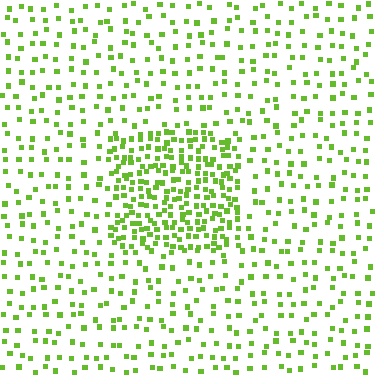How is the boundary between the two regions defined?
The boundary is defined by a change in element density (approximately 2.6x ratio). All elements are the same color, size, and shape.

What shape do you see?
I see a rectangle.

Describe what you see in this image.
The image contains small lime elements arranged at two different densities. A rectangle-shaped region is visible where the elements are more densely packed than the surrounding area.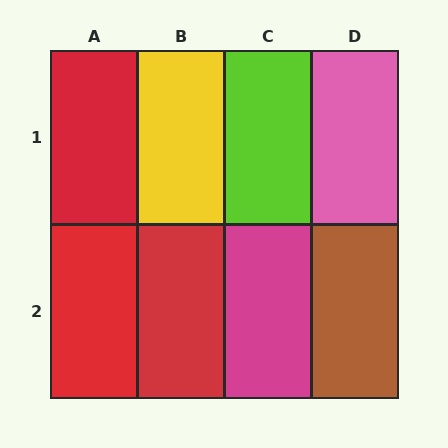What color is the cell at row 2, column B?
Red.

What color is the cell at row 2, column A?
Red.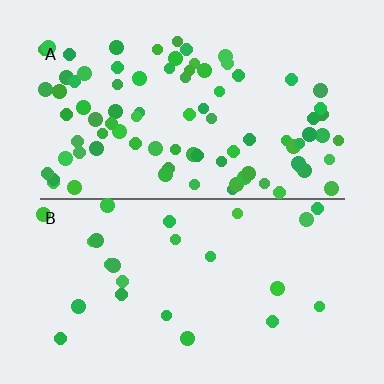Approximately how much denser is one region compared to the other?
Approximately 3.4× — region A over region B.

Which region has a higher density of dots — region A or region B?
A (the top).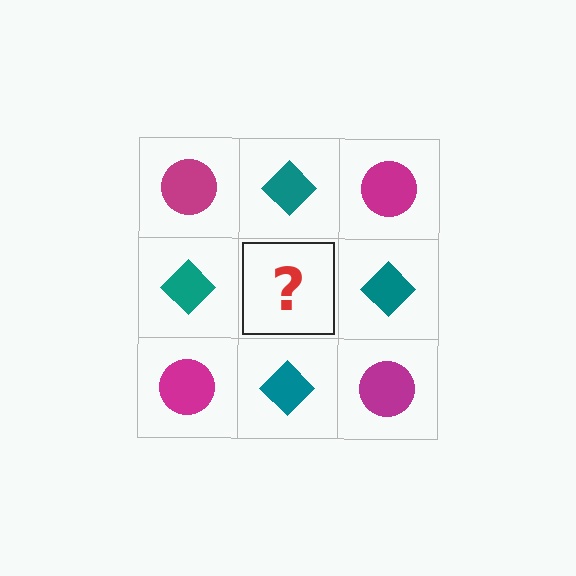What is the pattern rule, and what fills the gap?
The rule is that it alternates magenta circle and teal diamond in a checkerboard pattern. The gap should be filled with a magenta circle.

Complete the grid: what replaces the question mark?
The question mark should be replaced with a magenta circle.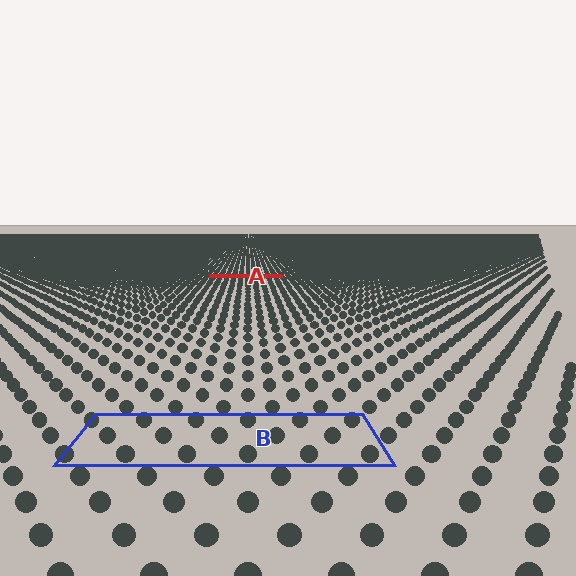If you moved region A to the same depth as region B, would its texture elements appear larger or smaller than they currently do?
They would appear larger. At a closer depth, the same texture elements are projected at a bigger on-screen size.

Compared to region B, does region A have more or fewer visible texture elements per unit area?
Region A has more texture elements per unit area — they are packed more densely because it is farther away.